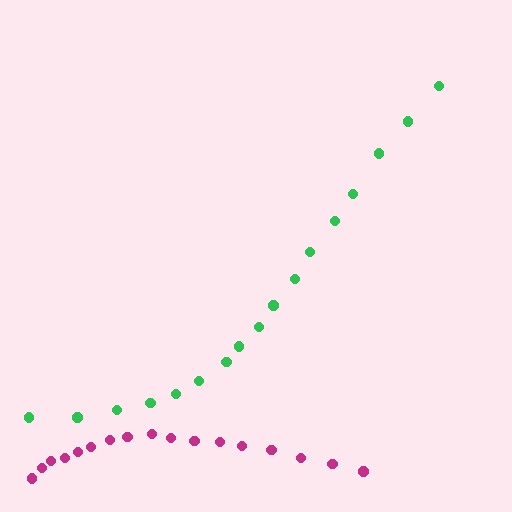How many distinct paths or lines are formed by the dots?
There are 2 distinct paths.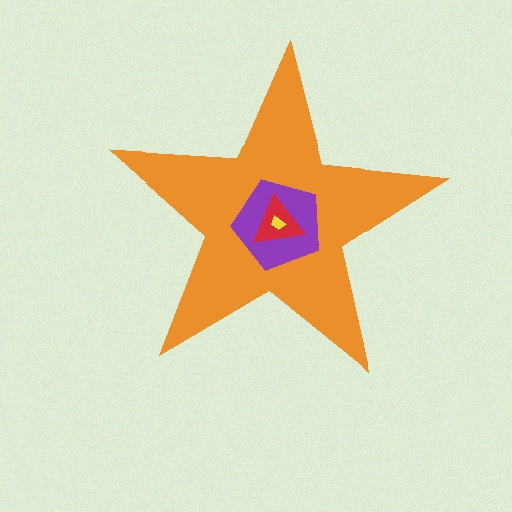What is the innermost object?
The yellow trapezoid.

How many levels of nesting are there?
4.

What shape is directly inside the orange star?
The purple pentagon.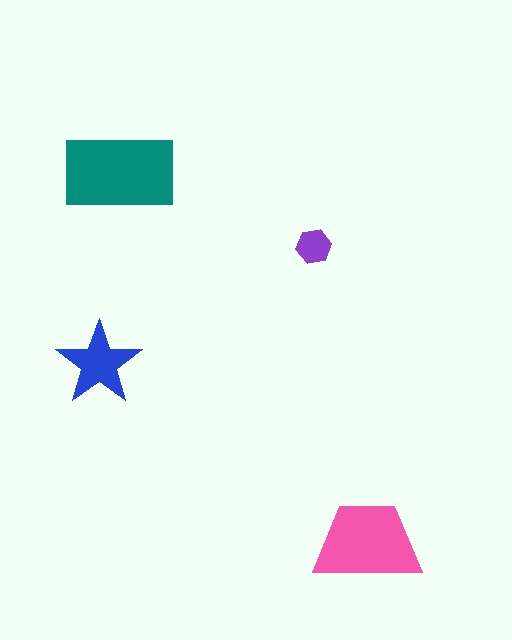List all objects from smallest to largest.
The purple hexagon, the blue star, the pink trapezoid, the teal rectangle.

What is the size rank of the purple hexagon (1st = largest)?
4th.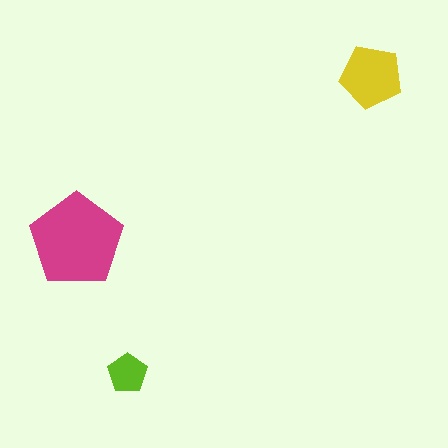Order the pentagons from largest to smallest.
the magenta one, the yellow one, the lime one.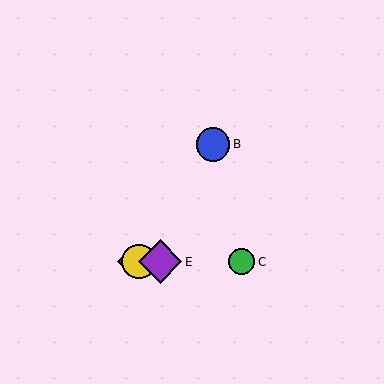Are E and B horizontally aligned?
No, E is at y≈262 and B is at y≈144.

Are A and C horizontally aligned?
Yes, both are at y≈262.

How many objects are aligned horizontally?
4 objects (A, C, D, E) are aligned horizontally.